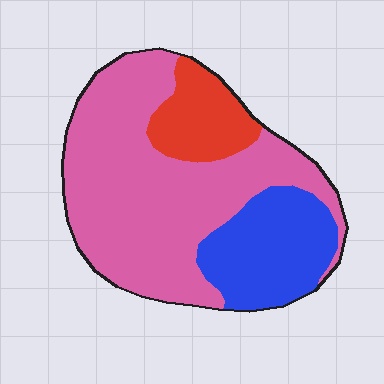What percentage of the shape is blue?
Blue covers about 25% of the shape.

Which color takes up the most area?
Pink, at roughly 65%.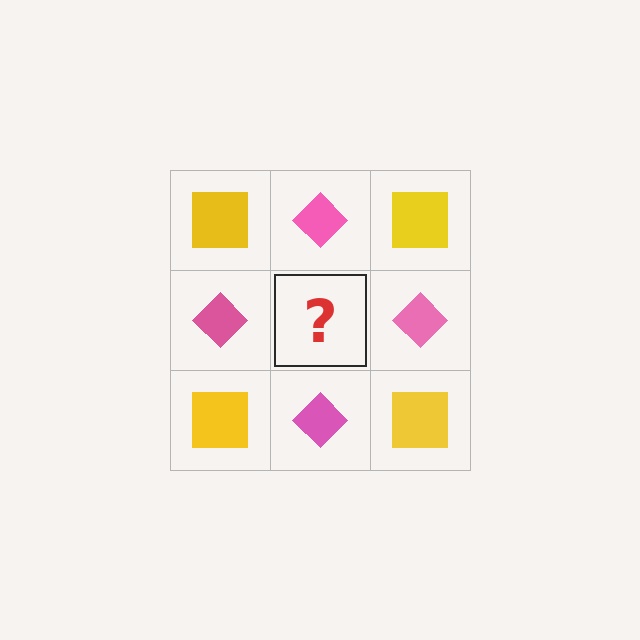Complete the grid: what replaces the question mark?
The question mark should be replaced with a yellow square.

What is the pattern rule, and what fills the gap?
The rule is that it alternates yellow square and pink diamond in a checkerboard pattern. The gap should be filled with a yellow square.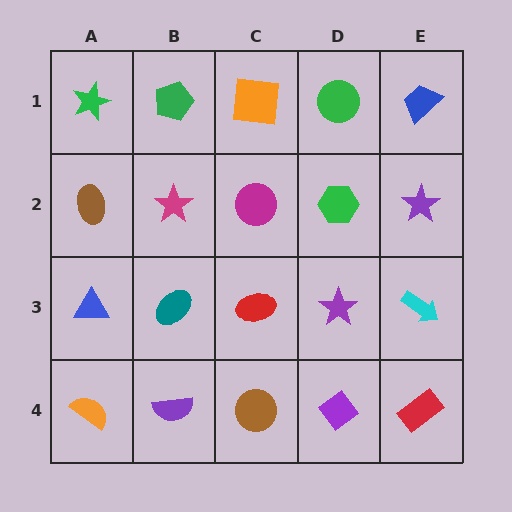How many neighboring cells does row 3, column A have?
3.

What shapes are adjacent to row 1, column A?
A brown ellipse (row 2, column A), a green pentagon (row 1, column B).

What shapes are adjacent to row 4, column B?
A teal ellipse (row 3, column B), an orange semicircle (row 4, column A), a brown circle (row 4, column C).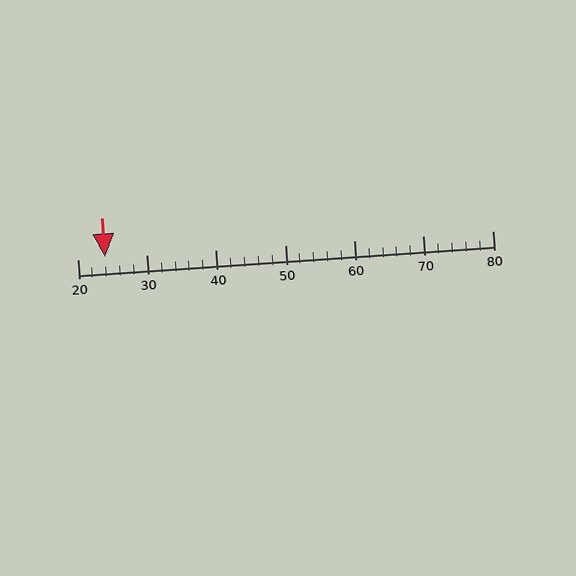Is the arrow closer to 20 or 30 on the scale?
The arrow is closer to 20.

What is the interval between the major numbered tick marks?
The major tick marks are spaced 10 units apart.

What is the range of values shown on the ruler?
The ruler shows values from 20 to 80.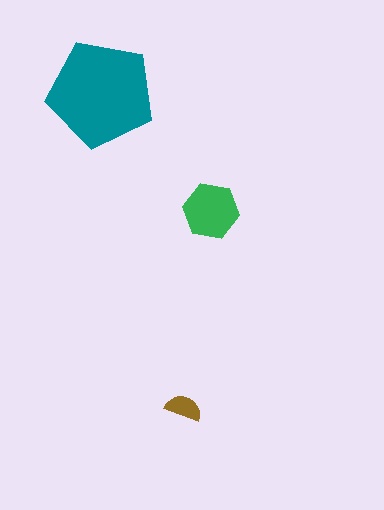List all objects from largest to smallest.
The teal pentagon, the green hexagon, the brown semicircle.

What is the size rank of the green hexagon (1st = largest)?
2nd.